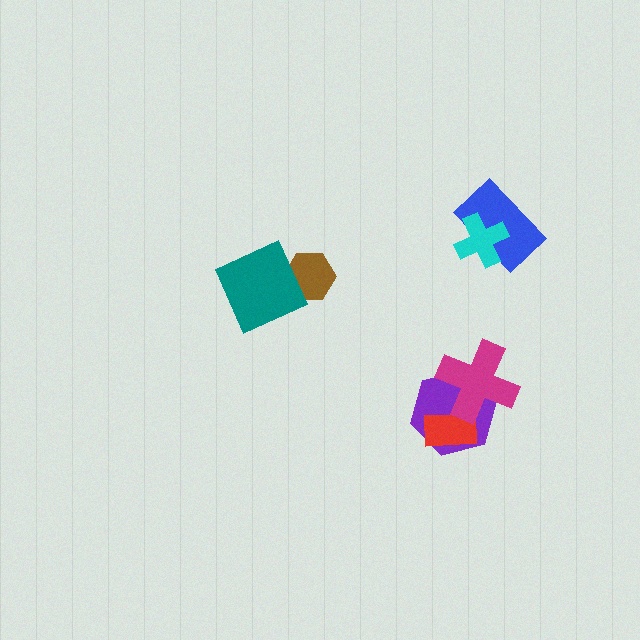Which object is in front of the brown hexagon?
The teal diamond is in front of the brown hexagon.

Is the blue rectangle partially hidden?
Yes, it is partially covered by another shape.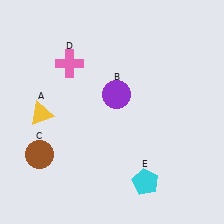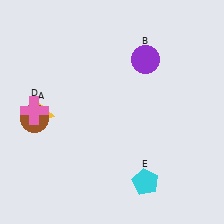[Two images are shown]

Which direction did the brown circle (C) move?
The brown circle (C) moved up.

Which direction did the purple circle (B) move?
The purple circle (B) moved up.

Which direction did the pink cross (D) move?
The pink cross (D) moved down.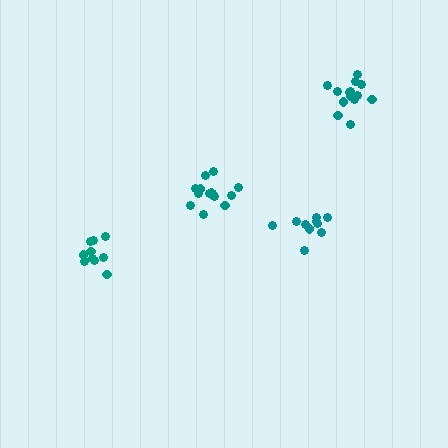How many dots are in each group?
Group 1: 10 dots, Group 2: 15 dots, Group 3: 14 dots, Group 4: 10 dots (49 total).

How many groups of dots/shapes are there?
There are 4 groups.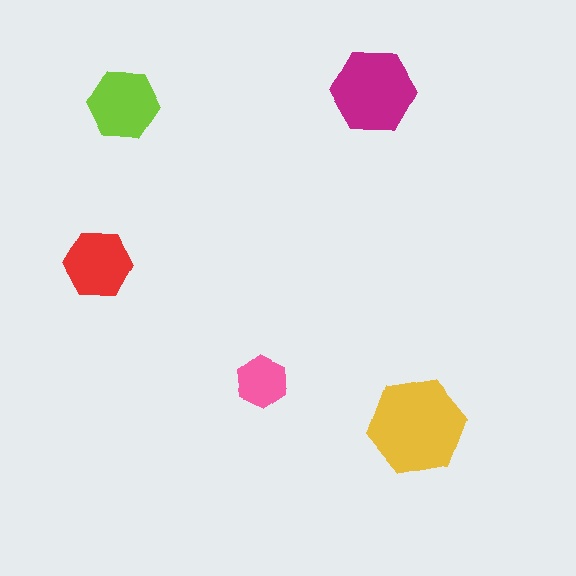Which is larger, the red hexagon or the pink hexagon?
The red one.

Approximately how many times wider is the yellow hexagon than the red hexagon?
About 1.5 times wider.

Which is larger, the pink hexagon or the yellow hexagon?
The yellow one.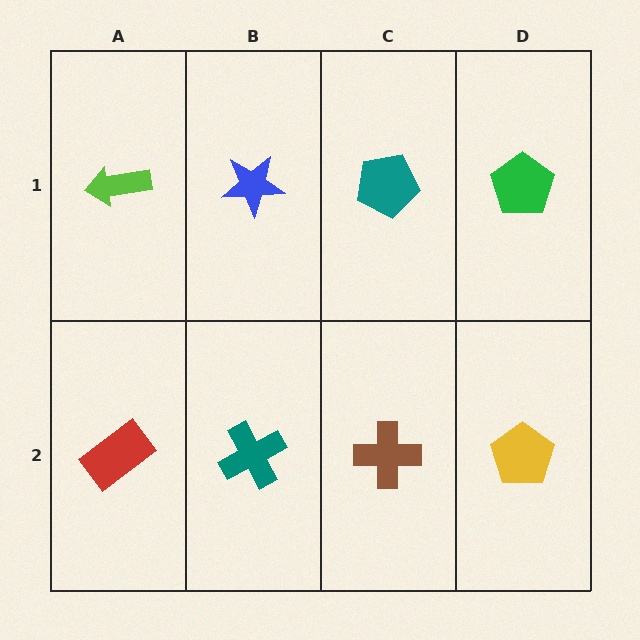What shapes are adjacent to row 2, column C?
A teal pentagon (row 1, column C), a teal cross (row 2, column B), a yellow pentagon (row 2, column D).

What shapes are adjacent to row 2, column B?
A blue star (row 1, column B), a red rectangle (row 2, column A), a brown cross (row 2, column C).